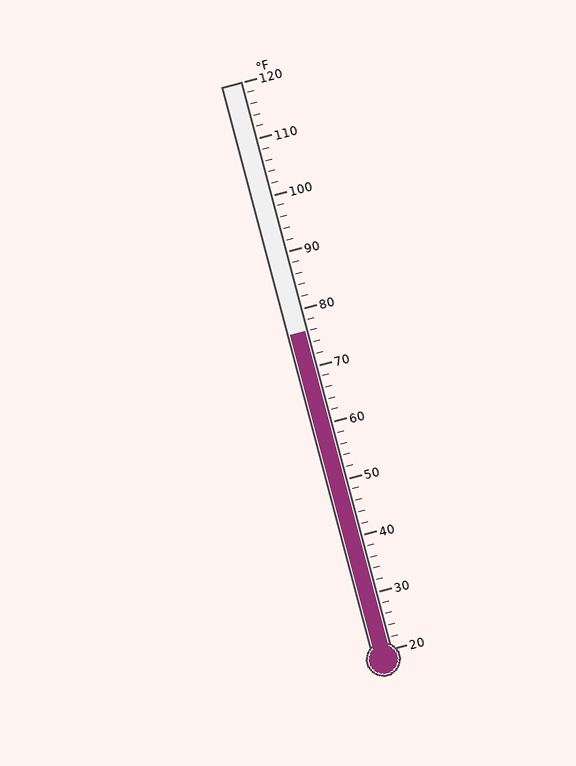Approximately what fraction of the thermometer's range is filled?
The thermometer is filled to approximately 55% of its range.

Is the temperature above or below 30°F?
The temperature is above 30°F.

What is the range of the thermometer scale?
The thermometer scale ranges from 20°F to 120°F.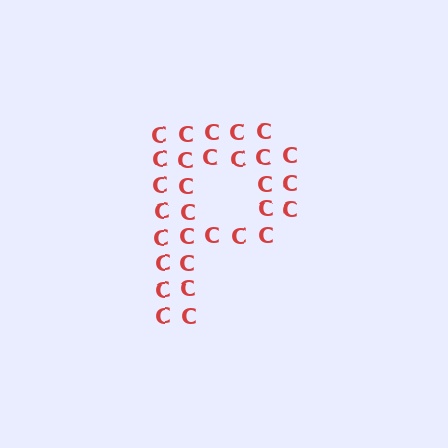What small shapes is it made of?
It is made of small letter C's.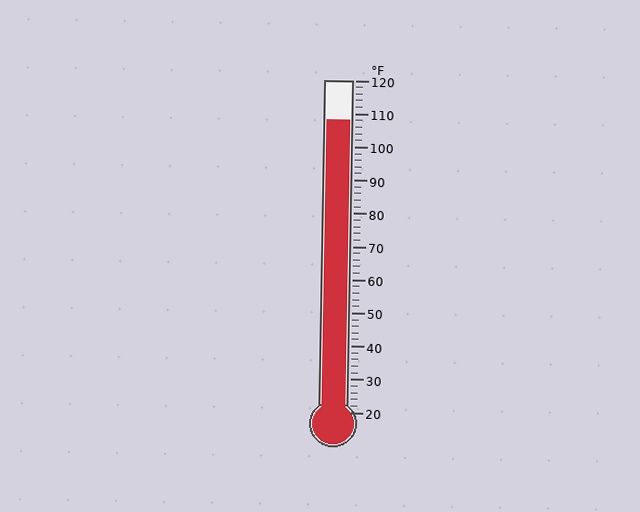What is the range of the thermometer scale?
The thermometer scale ranges from 20°F to 120°F.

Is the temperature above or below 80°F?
The temperature is above 80°F.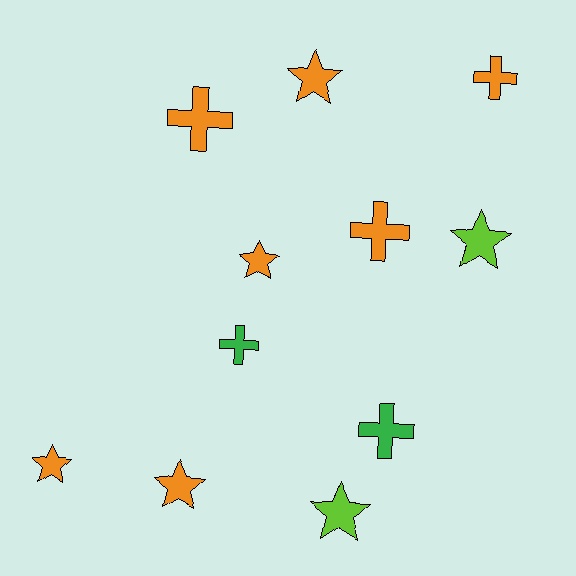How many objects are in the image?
There are 11 objects.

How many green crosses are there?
There are 2 green crosses.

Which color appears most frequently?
Orange, with 7 objects.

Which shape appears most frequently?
Star, with 6 objects.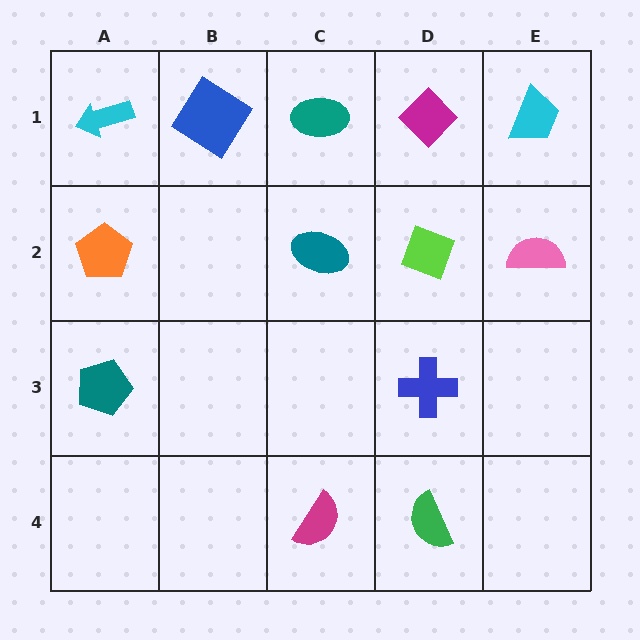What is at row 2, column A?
An orange pentagon.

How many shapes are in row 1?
5 shapes.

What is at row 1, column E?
A cyan trapezoid.